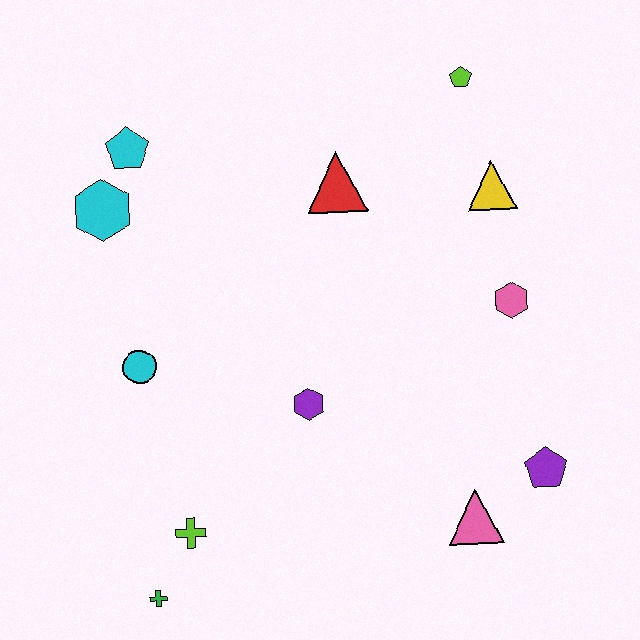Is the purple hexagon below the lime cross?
No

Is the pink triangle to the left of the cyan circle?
No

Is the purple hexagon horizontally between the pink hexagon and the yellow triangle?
No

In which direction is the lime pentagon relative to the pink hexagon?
The lime pentagon is above the pink hexagon.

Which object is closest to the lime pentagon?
The yellow triangle is closest to the lime pentagon.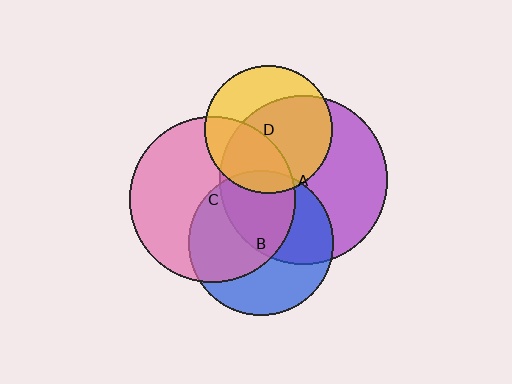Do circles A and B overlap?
Yes.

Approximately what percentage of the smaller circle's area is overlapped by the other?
Approximately 50%.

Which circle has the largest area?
Circle A (purple).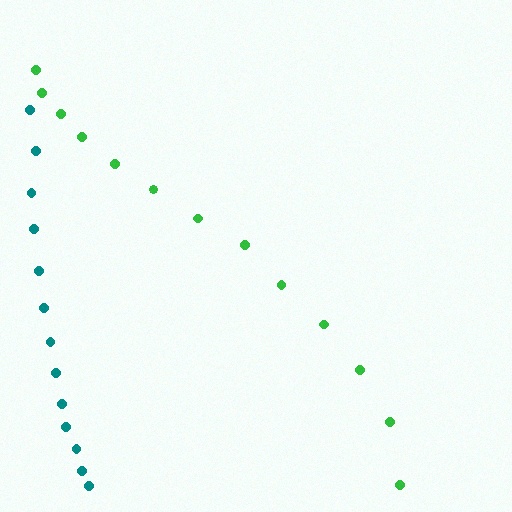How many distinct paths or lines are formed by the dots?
There are 2 distinct paths.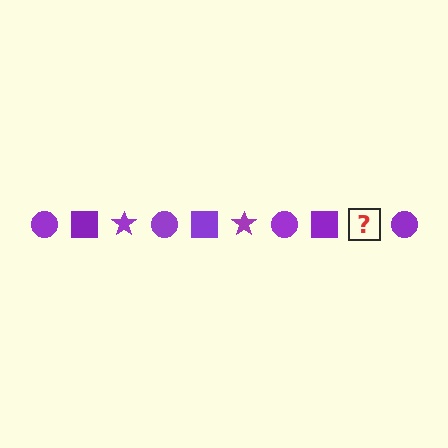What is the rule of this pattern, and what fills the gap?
The rule is that the pattern cycles through circle, square, star shapes in purple. The gap should be filled with a purple star.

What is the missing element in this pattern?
The missing element is a purple star.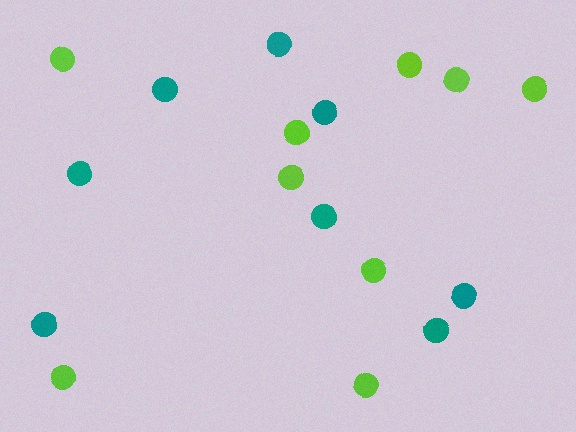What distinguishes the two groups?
There are 2 groups: one group of teal circles (8) and one group of lime circles (9).